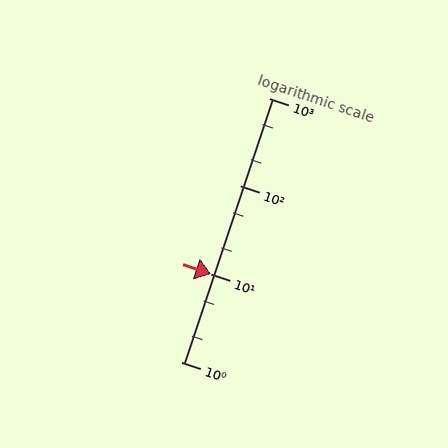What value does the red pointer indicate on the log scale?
The pointer indicates approximately 9.9.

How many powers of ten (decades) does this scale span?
The scale spans 3 decades, from 1 to 1000.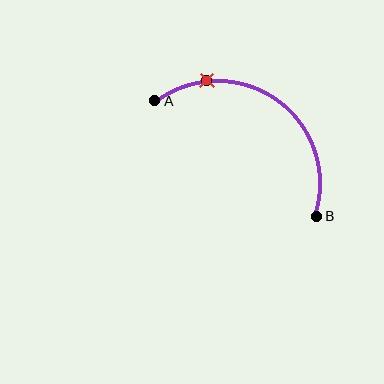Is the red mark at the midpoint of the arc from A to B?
No. The red mark lies on the arc but is closer to endpoint A. The arc midpoint would be at the point on the curve equidistant along the arc from both A and B.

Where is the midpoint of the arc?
The arc midpoint is the point on the curve farthest from the straight line joining A and B. It sits above and to the right of that line.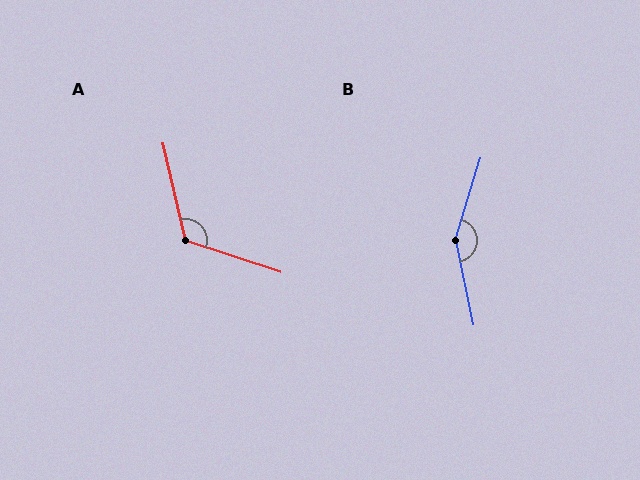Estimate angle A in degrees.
Approximately 121 degrees.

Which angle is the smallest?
A, at approximately 121 degrees.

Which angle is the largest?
B, at approximately 151 degrees.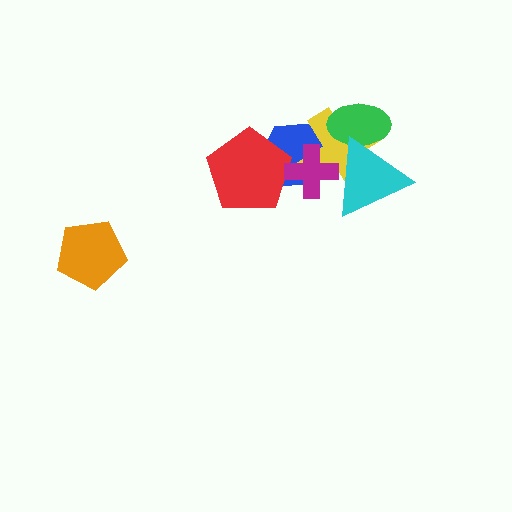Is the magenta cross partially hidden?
Yes, it is partially covered by another shape.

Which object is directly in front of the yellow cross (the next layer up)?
The green ellipse is directly in front of the yellow cross.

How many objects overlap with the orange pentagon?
0 objects overlap with the orange pentagon.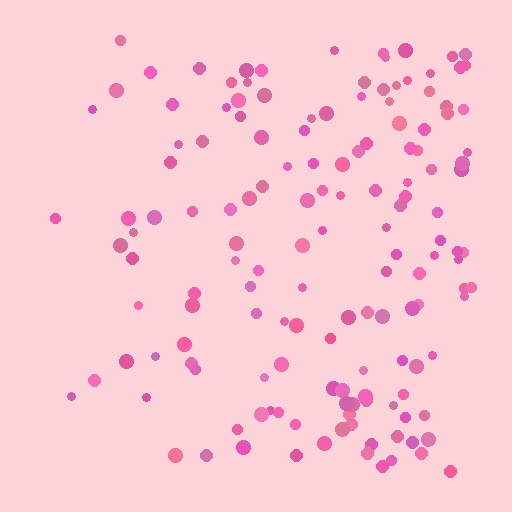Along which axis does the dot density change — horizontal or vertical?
Horizontal.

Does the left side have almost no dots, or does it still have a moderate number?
Still a moderate number, just noticeably fewer than the right.